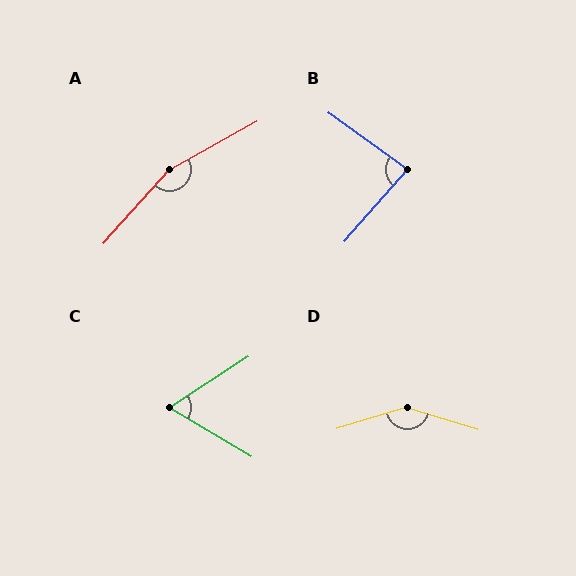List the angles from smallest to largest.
C (64°), B (84°), D (146°), A (161°).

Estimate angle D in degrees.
Approximately 146 degrees.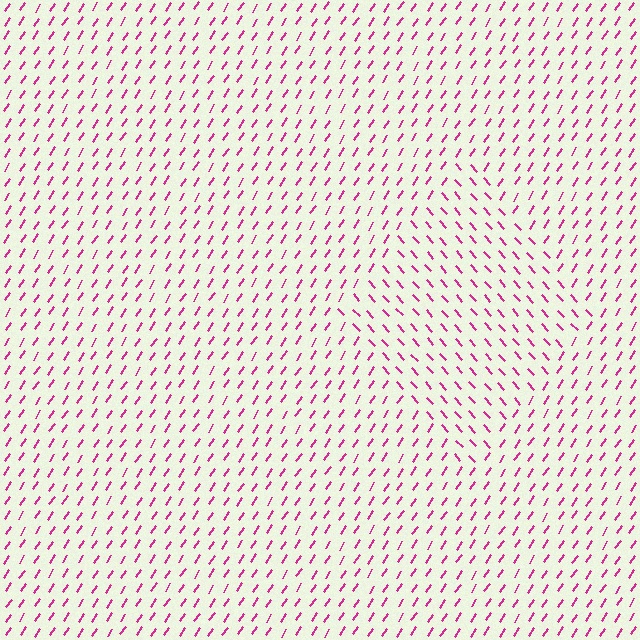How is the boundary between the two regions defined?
The boundary is defined purely by a change in line orientation (approximately 75 degrees difference). All lines are the same color and thickness.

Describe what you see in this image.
The image is filled with small magenta line segments. A diamond region in the image has lines oriented differently from the surrounding lines, creating a visible texture boundary.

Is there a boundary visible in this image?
Yes, there is a texture boundary formed by a change in line orientation.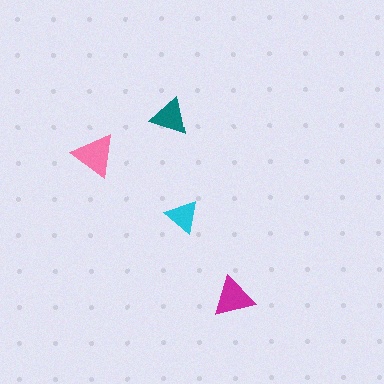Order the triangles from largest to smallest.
the pink one, the magenta one, the teal one, the cyan one.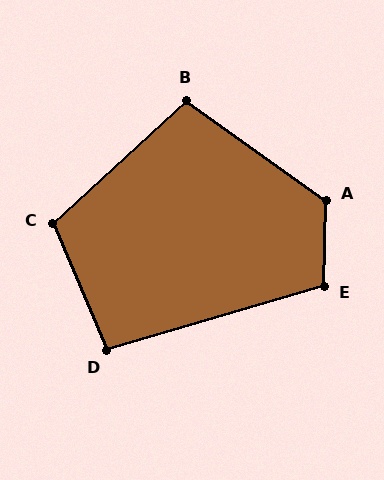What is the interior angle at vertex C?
Approximately 110 degrees (obtuse).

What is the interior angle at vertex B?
Approximately 102 degrees (obtuse).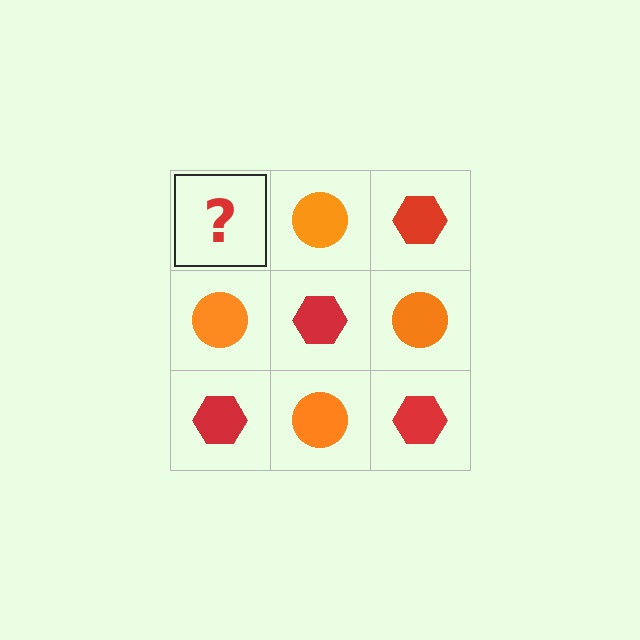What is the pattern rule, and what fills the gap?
The rule is that it alternates red hexagon and orange circle in a checkerboard pattern. The gap should be filled with a red hexagon.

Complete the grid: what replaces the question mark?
The question mark should be replaced with a red hexagon.